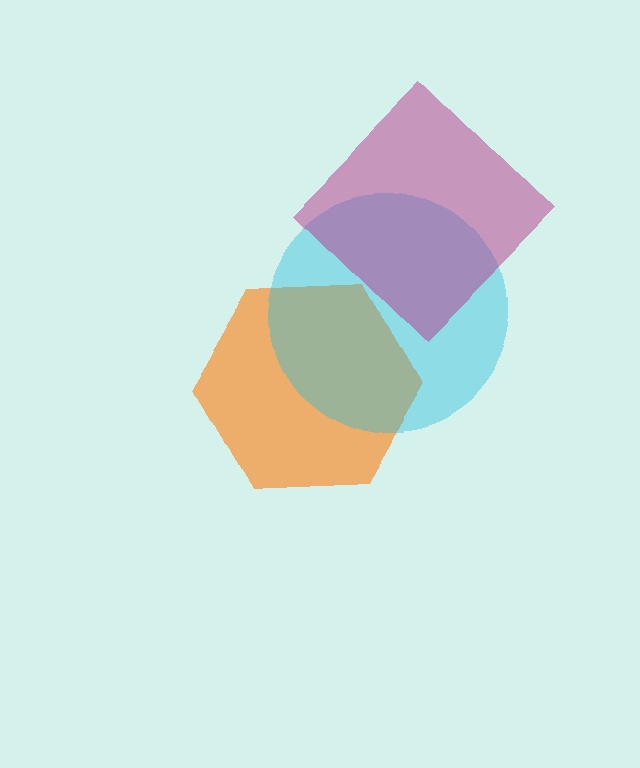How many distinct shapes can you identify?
There are 3 distinct shapes: an orange hexagon, a cyan circle, a magenta diamond.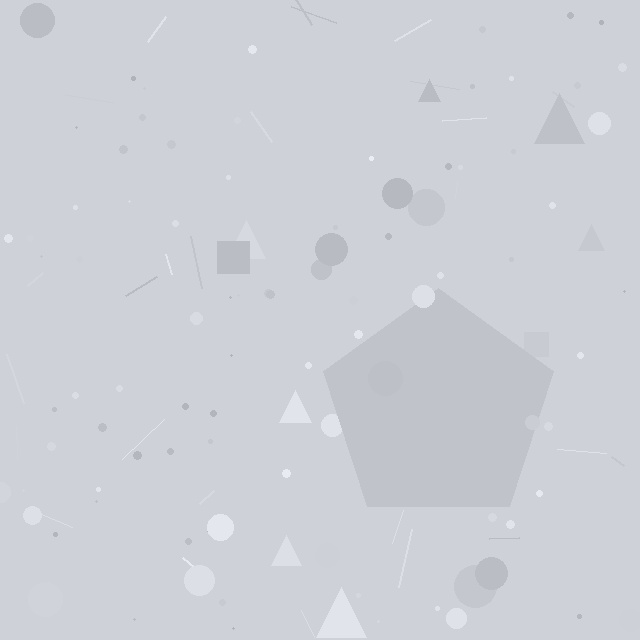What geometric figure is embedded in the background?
A pentagon is embedded in the background.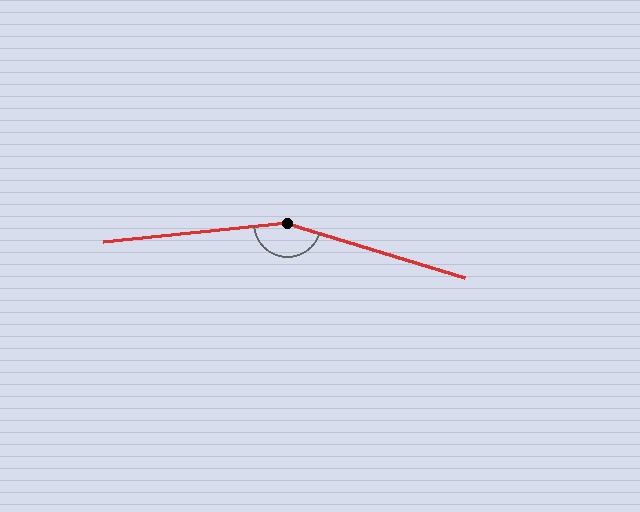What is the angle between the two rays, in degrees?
Approximately 157 degrees.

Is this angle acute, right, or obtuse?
It is obtuse.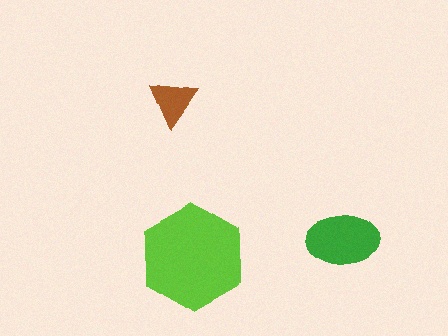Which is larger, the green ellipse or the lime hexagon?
The lime hexagon.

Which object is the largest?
The lime hexagon.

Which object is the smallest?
The brown triangle.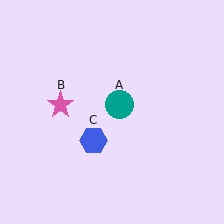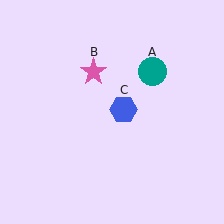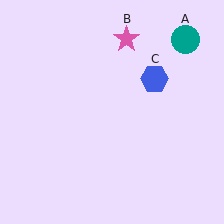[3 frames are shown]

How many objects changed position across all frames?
3 objects changed position: teal circle (object A), pink star (object B), blue hexagon (object C).